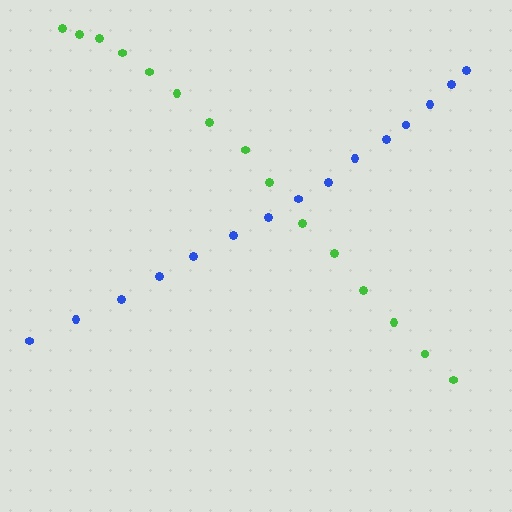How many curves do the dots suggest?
There are 2 distinct paths.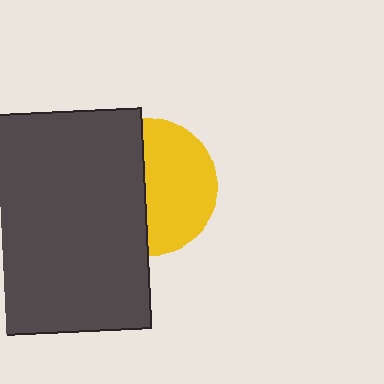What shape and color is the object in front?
The object in front is a dark gray rectangle.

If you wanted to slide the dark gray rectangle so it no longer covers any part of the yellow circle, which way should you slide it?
Slide it left — that is the most direct way to separate the two shapes.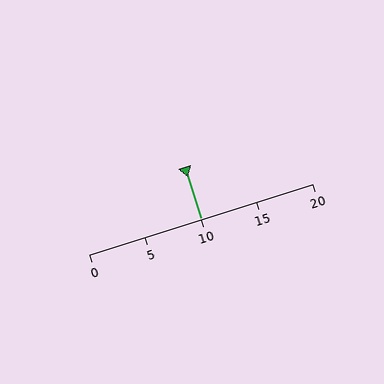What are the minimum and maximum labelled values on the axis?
The axis runs from 0 to 20.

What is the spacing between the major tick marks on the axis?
The major ticks are spaced 5 apart.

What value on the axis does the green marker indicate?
The marker indicates approximately 10.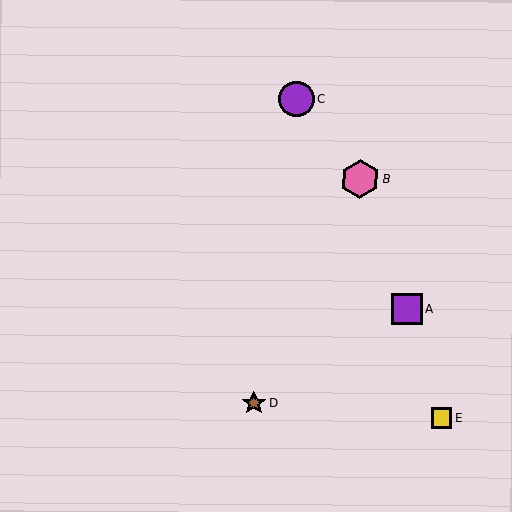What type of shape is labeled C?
Shape C is a purple circle.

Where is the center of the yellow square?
The center of the yellow square is at (442, 418).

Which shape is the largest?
The pink hexagon (labeled B) is the largest.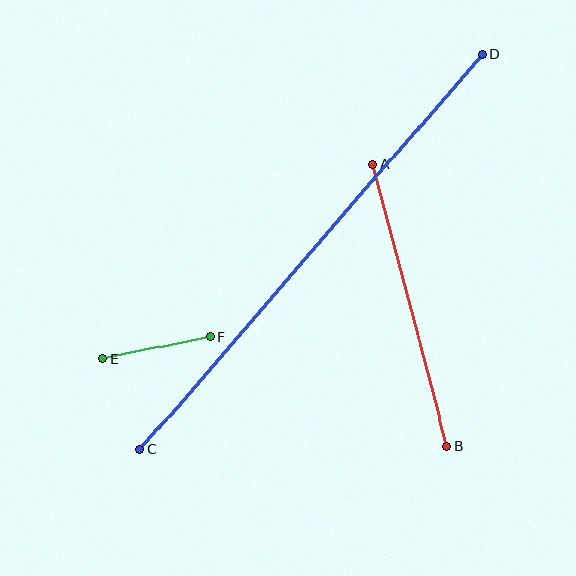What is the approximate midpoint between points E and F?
The midpoint is at approximately (156, 348) pixels.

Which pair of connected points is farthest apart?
Points C and D are farthest apart.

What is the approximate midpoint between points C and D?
The midpoint is at approximately (311, 252) pixels.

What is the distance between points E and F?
The distance is approximately 110 pixels.